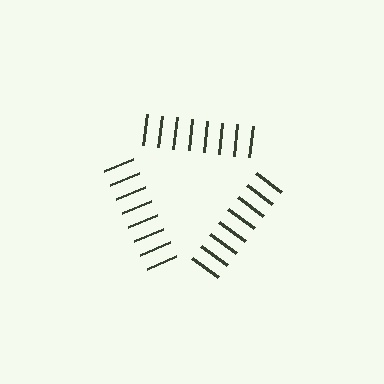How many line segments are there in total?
24 — 8 along each of the 3 edges.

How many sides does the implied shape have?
3 sides — the line-ends trace a triangle.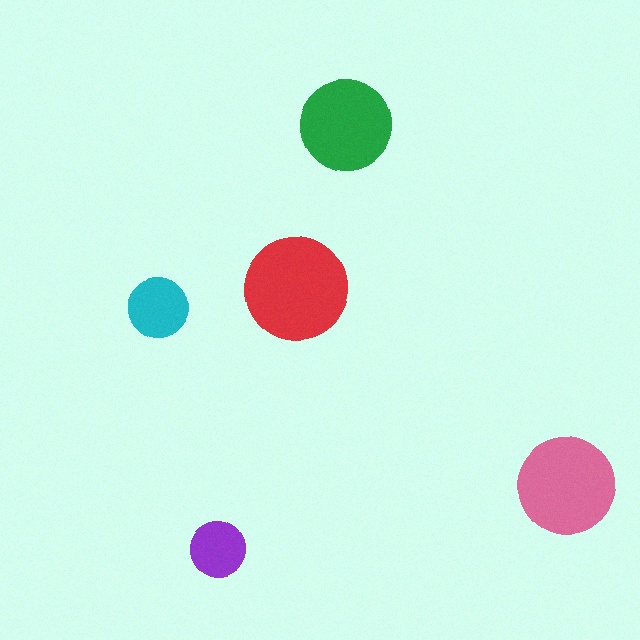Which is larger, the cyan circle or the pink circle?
The pink one.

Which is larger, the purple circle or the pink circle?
The pink one.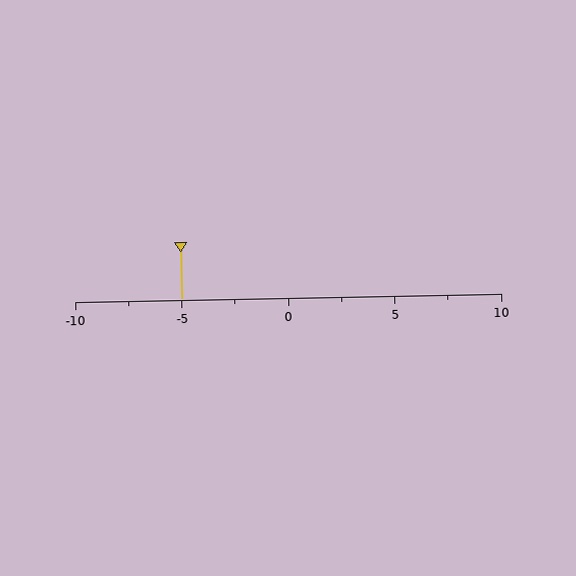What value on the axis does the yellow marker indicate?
The marker indicates approximately -5.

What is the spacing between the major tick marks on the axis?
The major ticks are spaced 5 apart.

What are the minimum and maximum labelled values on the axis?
The axis runs from -10 to 10.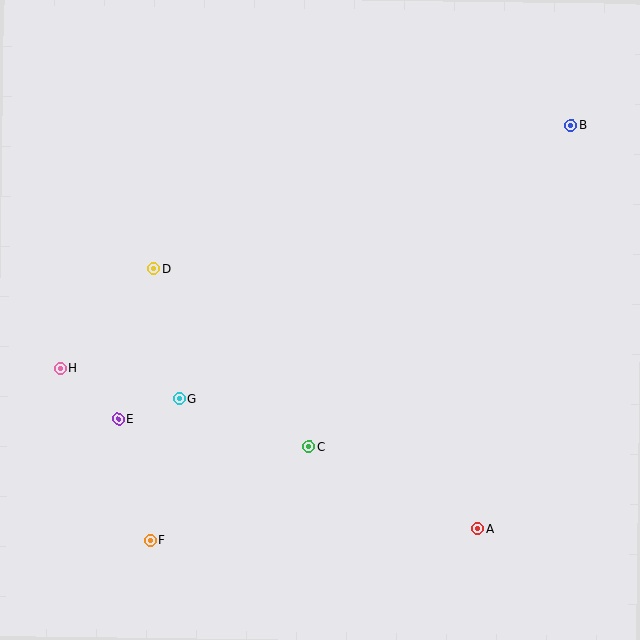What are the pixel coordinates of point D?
Point D is at (153, 269).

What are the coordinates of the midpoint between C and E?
The midpoint between C and E is at (214, 433).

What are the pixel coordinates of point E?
Point E is at (118, 419).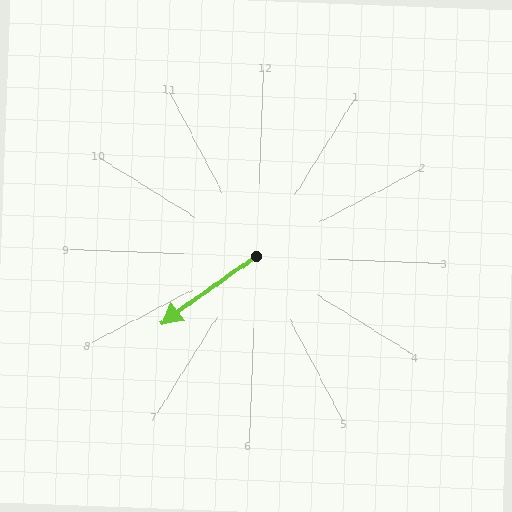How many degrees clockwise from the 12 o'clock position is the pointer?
Approximately 233 degrees.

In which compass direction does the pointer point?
Southwest.